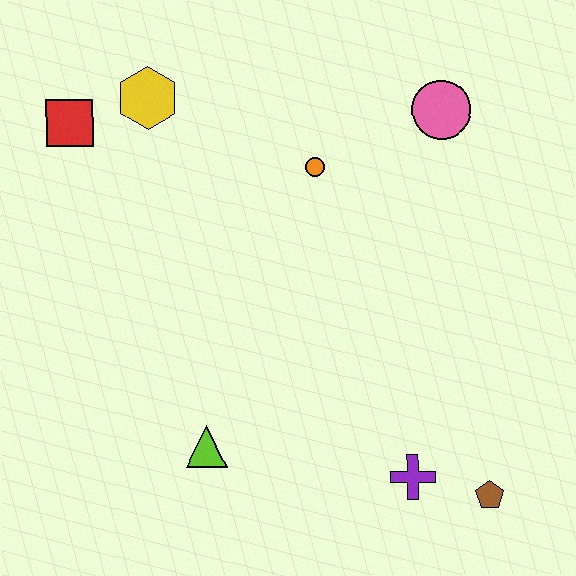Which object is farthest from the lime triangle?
The pink circle is farthest from the lime triangle.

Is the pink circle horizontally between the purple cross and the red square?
No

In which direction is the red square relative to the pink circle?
The red square is to the left of the pink circle.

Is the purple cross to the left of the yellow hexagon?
No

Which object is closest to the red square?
The yellow hexagon is closest to the red square.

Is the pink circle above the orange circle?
Yes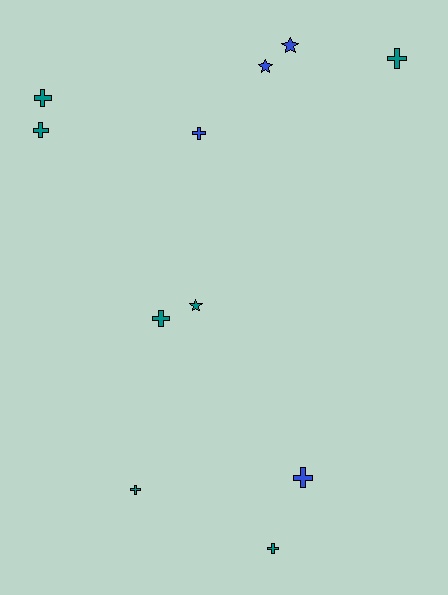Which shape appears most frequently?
Cross, with 8 objects.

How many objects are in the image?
There are 11 objects.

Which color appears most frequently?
Teal, with 7 objects.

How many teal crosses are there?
There are 6 teal crosses.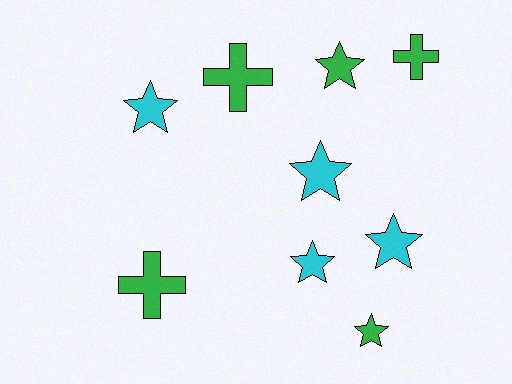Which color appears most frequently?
Green, with 5 objects.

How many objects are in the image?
There are 9 objects.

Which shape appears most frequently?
Star, with 6 objects.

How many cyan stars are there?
There are 4 cyan stars.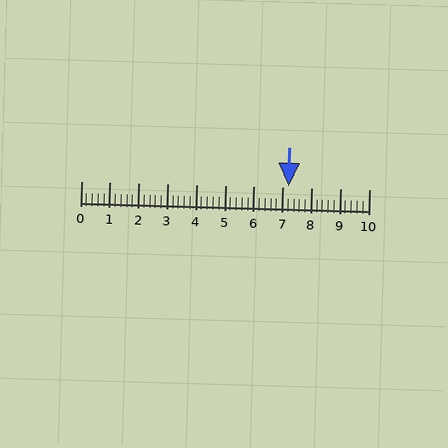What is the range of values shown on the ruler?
The ruler shows values from 0 to 10.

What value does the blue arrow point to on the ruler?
The blue arrow points to approximately 7.2.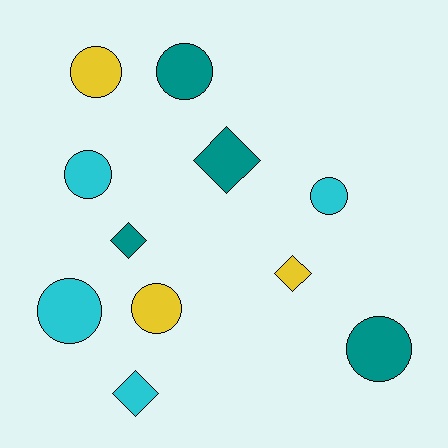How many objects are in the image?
There are 11 objects.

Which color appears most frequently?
Teal, with 4 objects.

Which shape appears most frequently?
Circle, with 7 objects.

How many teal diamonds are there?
There are 2 teal diamonds.